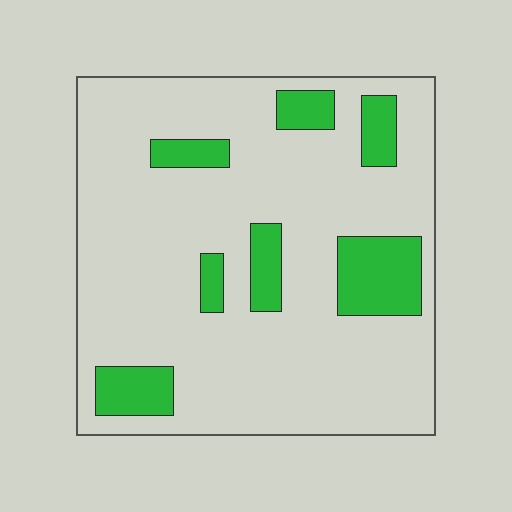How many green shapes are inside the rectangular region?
7.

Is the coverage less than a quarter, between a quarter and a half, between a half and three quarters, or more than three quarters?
Less than a quarter.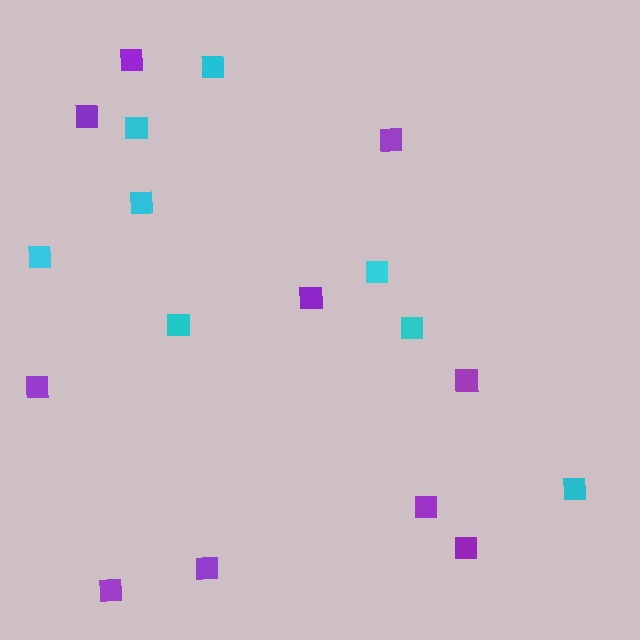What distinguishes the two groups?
There are 2 groups: one group of purple squares (10) and one group of cyan squares (8).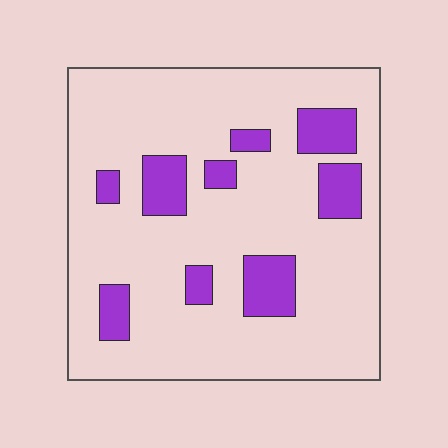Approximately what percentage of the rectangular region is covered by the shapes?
Approximately 15%.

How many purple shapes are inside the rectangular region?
9.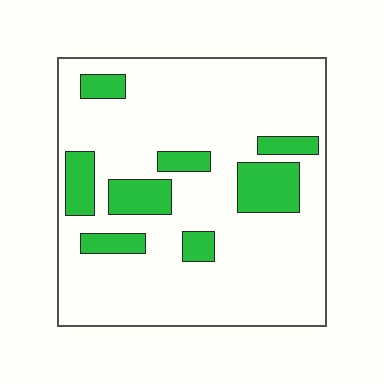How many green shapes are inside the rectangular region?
8.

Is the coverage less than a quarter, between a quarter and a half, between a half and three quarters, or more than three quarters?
Less than a quarter.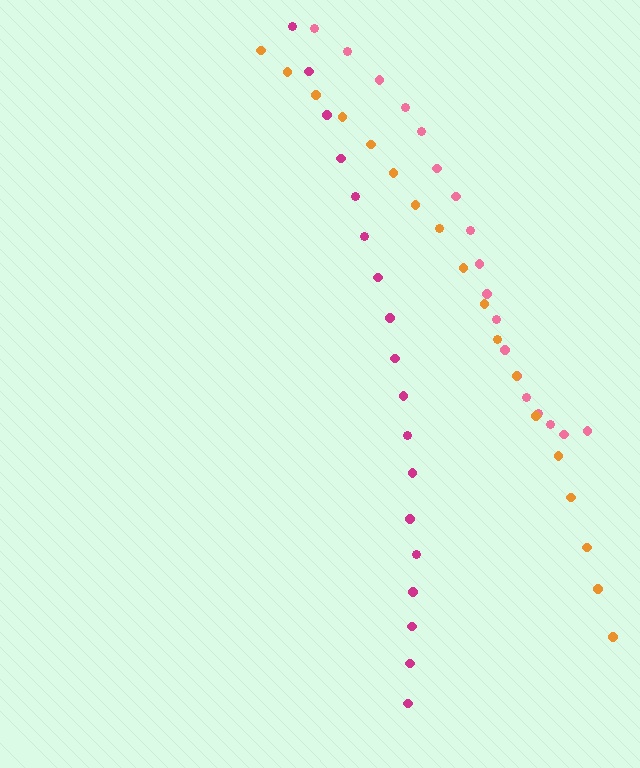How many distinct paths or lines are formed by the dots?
There are 3 distinct paths.